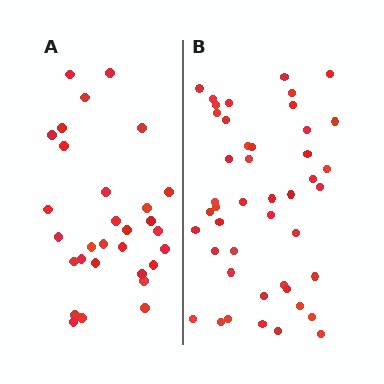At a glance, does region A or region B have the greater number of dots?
Region B (the right region) has more dots.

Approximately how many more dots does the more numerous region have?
Region B has approximately 15 more dots than region A.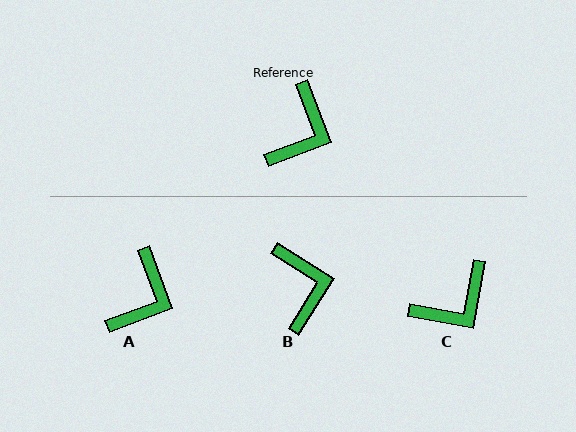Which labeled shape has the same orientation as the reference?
A.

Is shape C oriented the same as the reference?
No, it is off by about 31 degrees.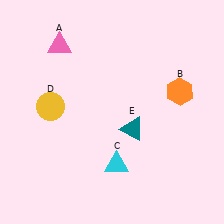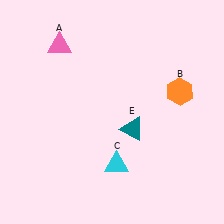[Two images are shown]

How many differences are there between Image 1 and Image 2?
There is 1 difference between the two images.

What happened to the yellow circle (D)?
The yellow circle (D) was removed in Image 2. It was in the top-left area of Image 1.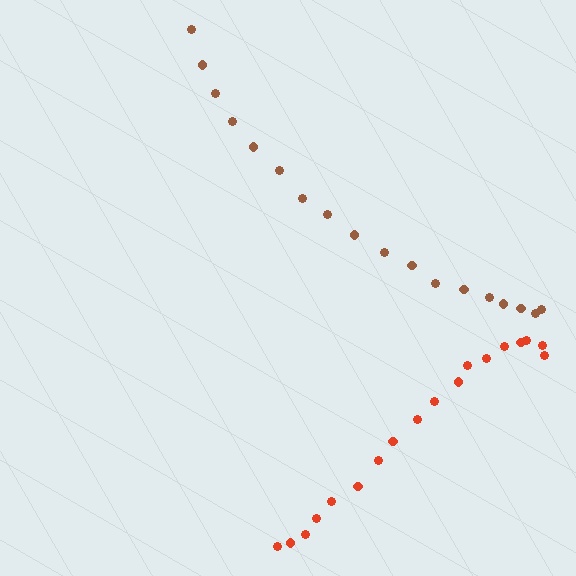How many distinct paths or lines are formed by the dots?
There are 2 distinct paths.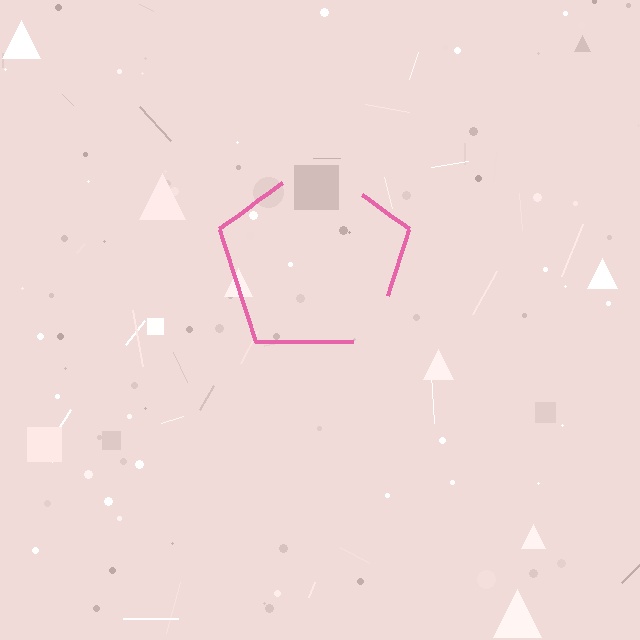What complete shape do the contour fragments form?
The contour fragments form a pentagon.